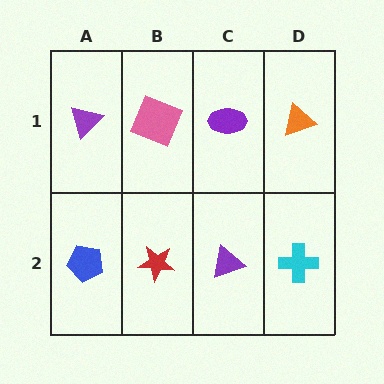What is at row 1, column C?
A purple ellipse.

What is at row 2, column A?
A blue pentagon.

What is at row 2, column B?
A red star.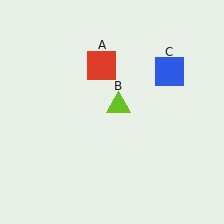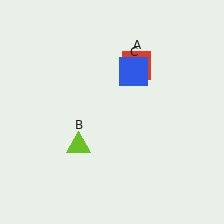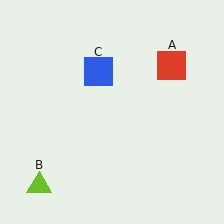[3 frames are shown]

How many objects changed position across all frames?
3 objects changed position: red square (object A), lime triangle (object B), blue square (object C).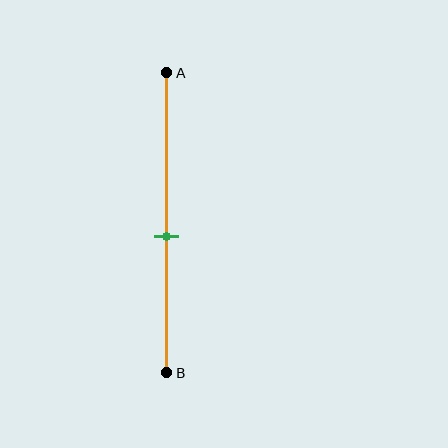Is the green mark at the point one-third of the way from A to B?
No, the mark is at about 55% from A, not at the 33% one-third point.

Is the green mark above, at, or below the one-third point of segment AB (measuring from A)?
The green mark is below the one-third point of segment AB.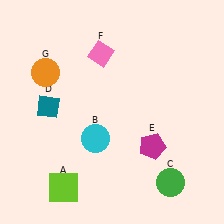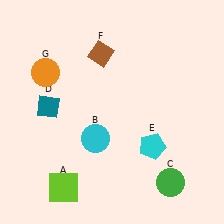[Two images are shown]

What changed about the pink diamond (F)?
In Image 1, F is pink. In Image 2, it changed to brown.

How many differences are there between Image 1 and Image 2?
There are 2 differences between the two images.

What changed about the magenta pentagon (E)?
In Image 1, E is magenta. In Image 2, it changed to cyan.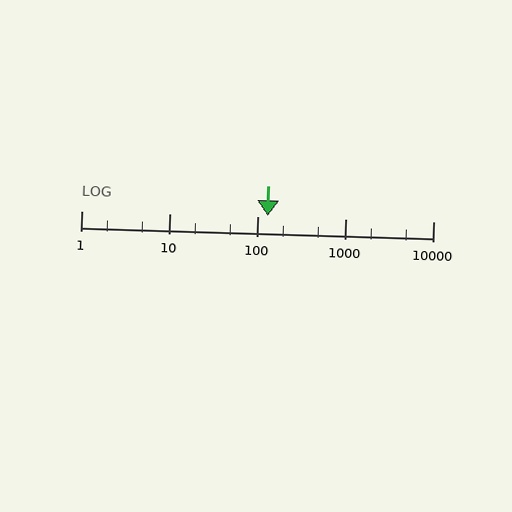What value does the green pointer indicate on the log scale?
The pointer indicates approximately 130.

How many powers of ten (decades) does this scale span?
The scale spans 4 decades, from 1 to 10000.